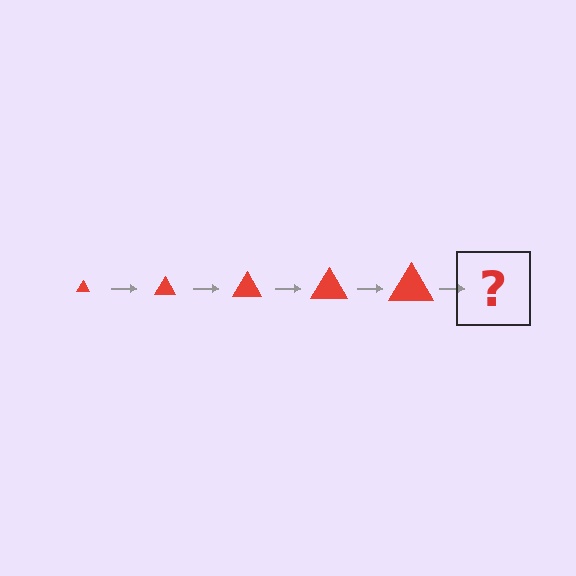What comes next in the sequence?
The next element should be a red triangle, larger than the previous one.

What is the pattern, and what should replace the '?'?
The pattern is that the triangle gets progressively larger each step. The '?' should be a red triangle, larger than the previous one.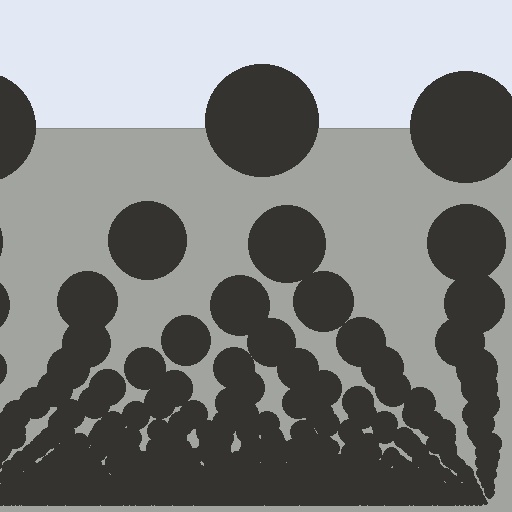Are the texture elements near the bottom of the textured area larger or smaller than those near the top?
Smaller. The gradient is inverted — elements near the bottom are smaller and denser.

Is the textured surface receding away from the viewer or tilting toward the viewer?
The surface appears to tilt toward the viewer. Texture elements get larger and sparser toward the top.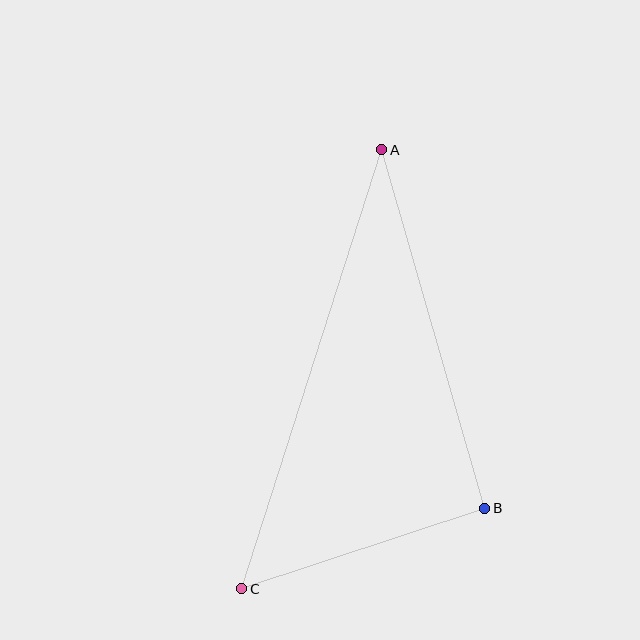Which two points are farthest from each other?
Points A and C are farthest from each other.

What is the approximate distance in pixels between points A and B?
The distance between A and B is approximately 373 pixels.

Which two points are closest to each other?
Points B and C are closest to each other.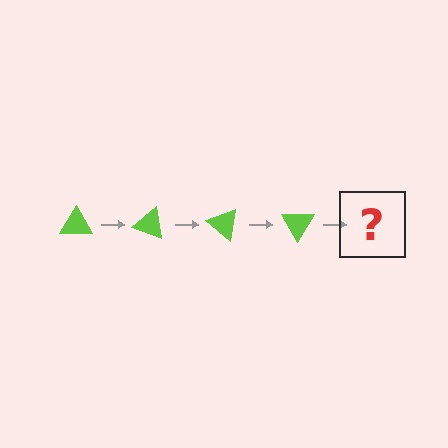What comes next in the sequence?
The next element should be a lime triangle rotated 80 degrees.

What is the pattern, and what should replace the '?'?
The pattern is that the triangle rotates 20 degrees each step. The '?' should be a lime triangle rotated 80 degrees.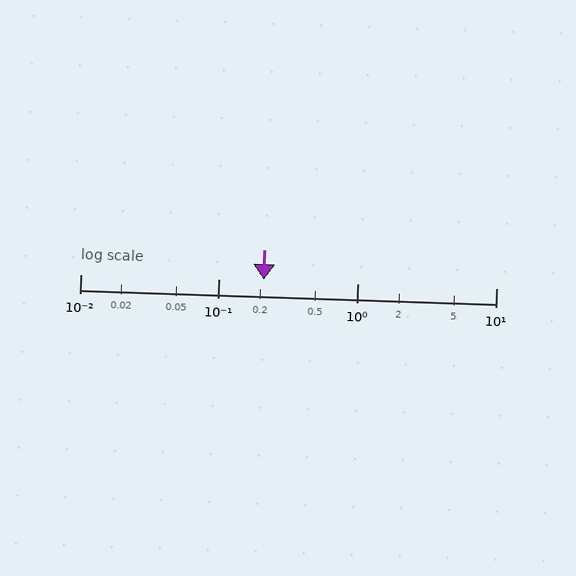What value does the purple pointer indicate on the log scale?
The pointer indicates approximately 0.21.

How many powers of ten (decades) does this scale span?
The scale spans 3 decades, from 0.01 to 10.